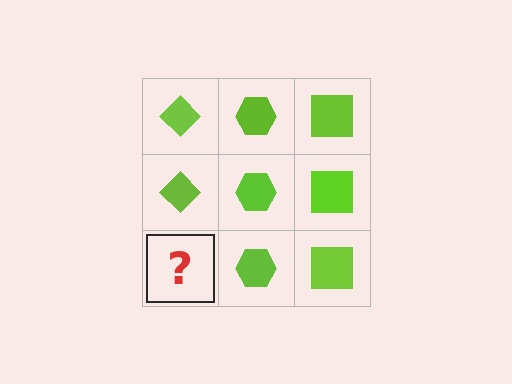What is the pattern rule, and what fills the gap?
The rule is that each column has a consistent shape. The gap should be filled with a lime diamond.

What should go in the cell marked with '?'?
The missing cell should contain a lime diamond.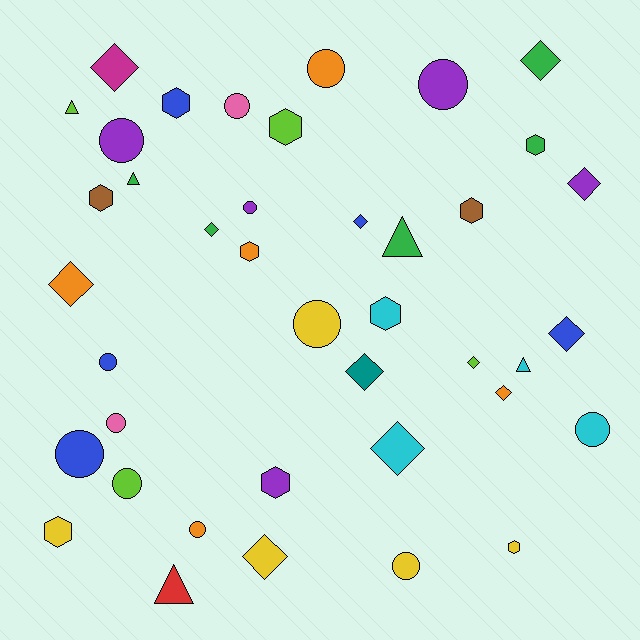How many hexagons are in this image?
There are 10 hexagons.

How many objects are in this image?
There are 40 objects.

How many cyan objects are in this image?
There are 4 cyan objects.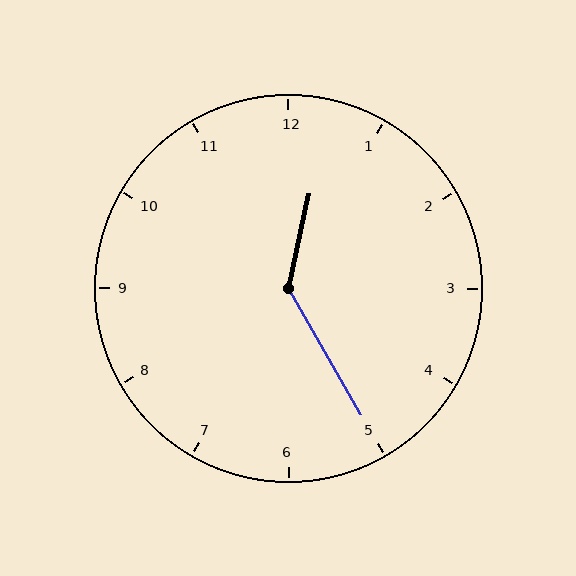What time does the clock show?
12:25.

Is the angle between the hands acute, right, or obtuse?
It is obtuse.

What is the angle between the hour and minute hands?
Approximately 138 degrees.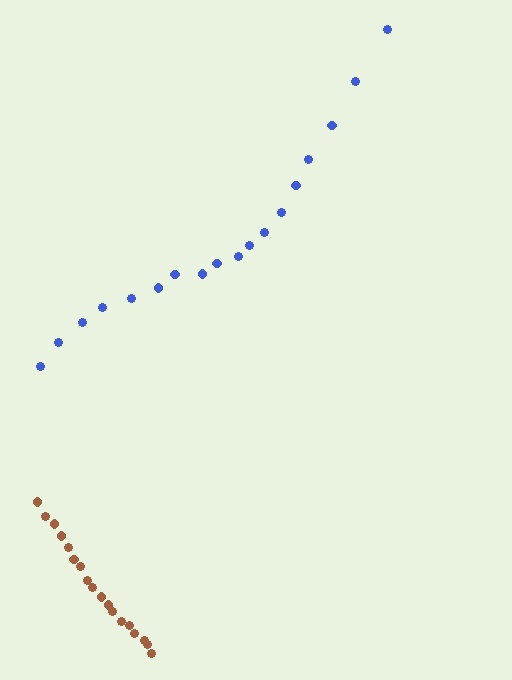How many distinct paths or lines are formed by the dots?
There are 2 distinct paths.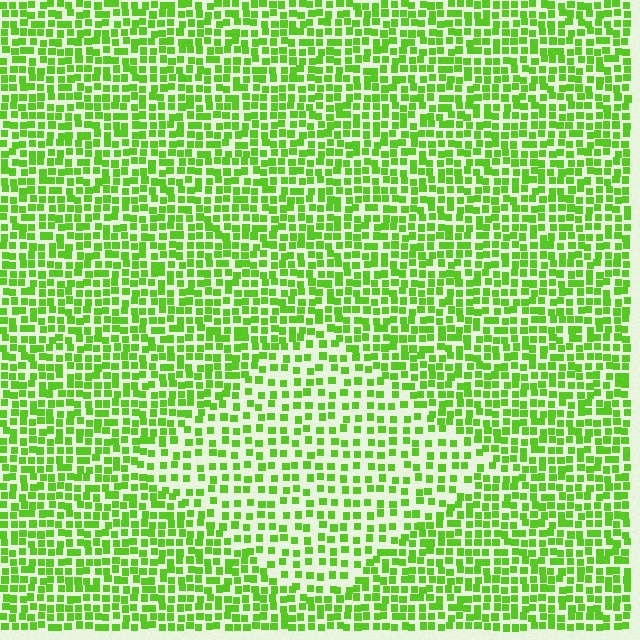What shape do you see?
I see a diamond.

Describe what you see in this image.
The image contains small lime elements arranged at two different densities. A diamond-shaped region is visible where the elements are less densely packed than the surrounding area.